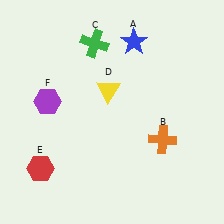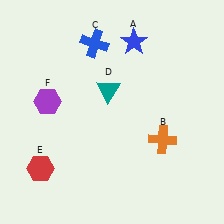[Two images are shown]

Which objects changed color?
C changed from green to blue. D changed from yellow to teal.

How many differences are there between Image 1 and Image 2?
There are 2 differences between the two images.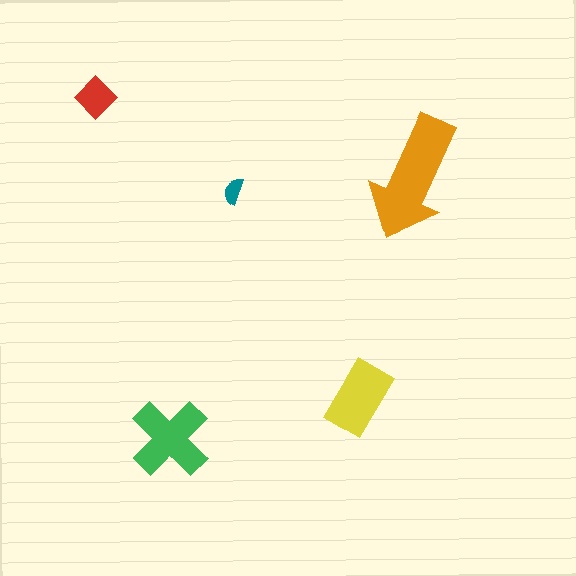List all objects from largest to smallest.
The orange arrow, the green cross, the yellow rectangle, the red diamond, the teal semicircle.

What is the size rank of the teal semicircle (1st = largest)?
5th.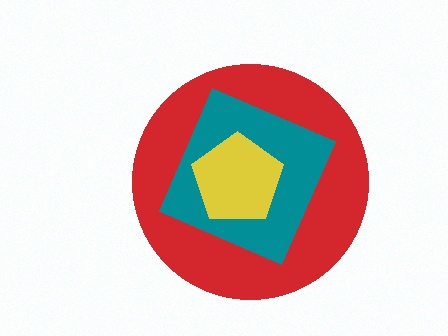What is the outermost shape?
The red circle.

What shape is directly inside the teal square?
The yellow pentagon.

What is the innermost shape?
The yellow pentagon.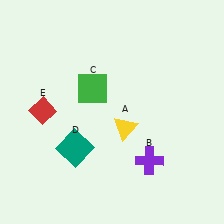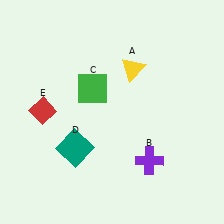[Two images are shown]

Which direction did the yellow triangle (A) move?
The yellow triangle (A) moved up.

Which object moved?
The yellow triangle (A) moved up.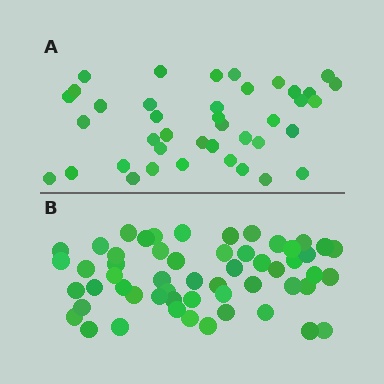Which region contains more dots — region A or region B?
Region B (the bottom region) has more dots.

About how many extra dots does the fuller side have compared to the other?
Region B has approximately 15 more dots than region A.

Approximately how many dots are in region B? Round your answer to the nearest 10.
About 60 dots. (The exact count is 55, which rounds to 60.)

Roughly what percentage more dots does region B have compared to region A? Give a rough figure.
About 40% more.